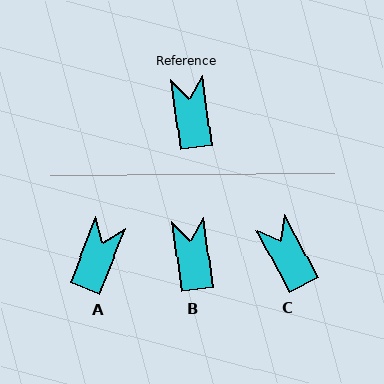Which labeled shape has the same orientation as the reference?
B.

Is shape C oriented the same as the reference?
No, it is off by about 20 degrees.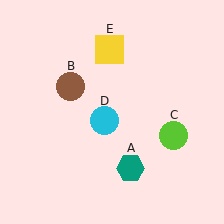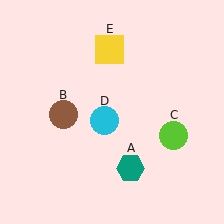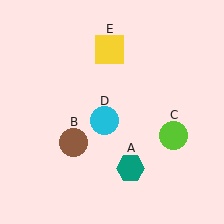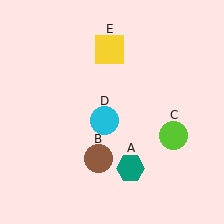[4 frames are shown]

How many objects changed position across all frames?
1 object changed position: brown circle (object B).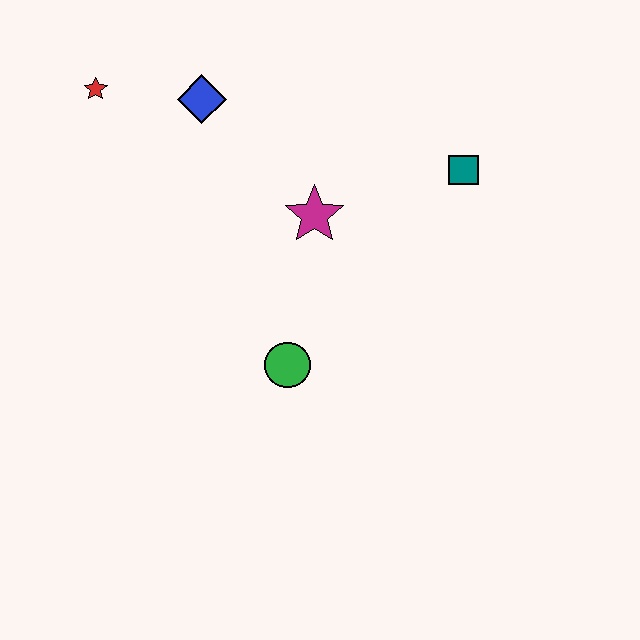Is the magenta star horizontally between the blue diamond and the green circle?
No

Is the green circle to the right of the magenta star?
No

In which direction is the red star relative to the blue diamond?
The red star is to the left of the blue diamond.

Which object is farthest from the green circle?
The red star is farthest from the green circle.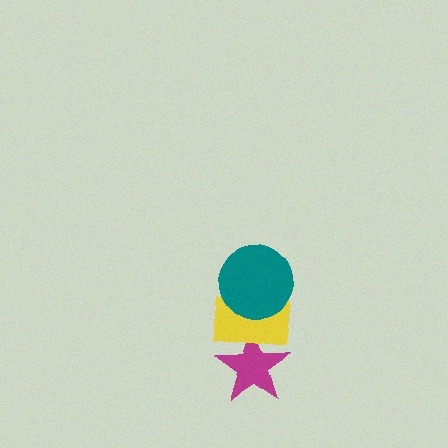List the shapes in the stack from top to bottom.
From top to bottom: the teal circle, the yellow rectangle, the magenta star.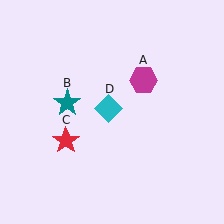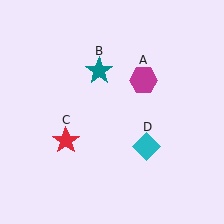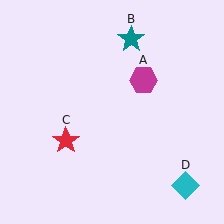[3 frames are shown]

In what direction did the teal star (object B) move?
The teal star (object B) moved up and to the right.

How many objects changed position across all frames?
2 objects changed position: teal star (object B), cyan diamond (object D).